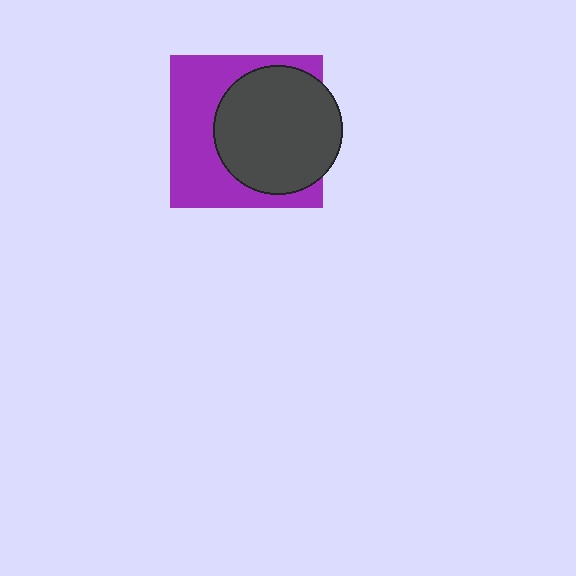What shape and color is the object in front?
The object in front is a dark gray circle.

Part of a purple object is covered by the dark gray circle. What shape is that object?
It is a square.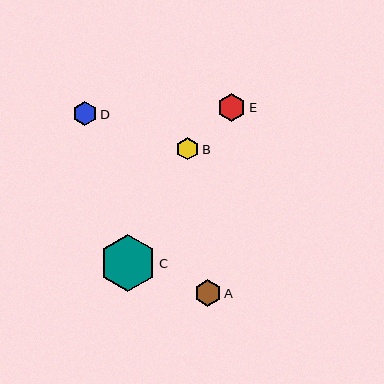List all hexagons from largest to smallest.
From largest to smallest: C, E, A, D, B.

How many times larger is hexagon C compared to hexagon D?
Hexagon C is approximately 2.3 times the size of hexagon D.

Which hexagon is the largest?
Hexagon C is the largest with a size of approximately 57 pixels.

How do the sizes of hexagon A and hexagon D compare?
Hexagon A and hexagon D are approximately the same size.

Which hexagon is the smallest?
Hexagon B is the smallest with a size of approximately 22 pixels.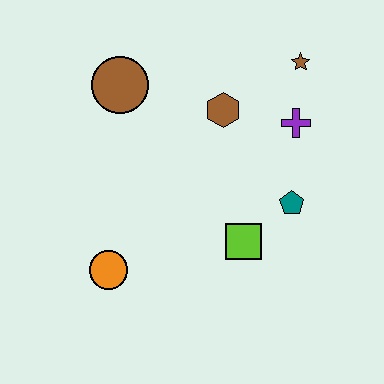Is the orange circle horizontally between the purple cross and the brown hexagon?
No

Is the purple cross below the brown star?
Yes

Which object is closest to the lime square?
The teal pentagon is closest to the lime square.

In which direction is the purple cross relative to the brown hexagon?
The purple cross is to the right of the brown hexagon.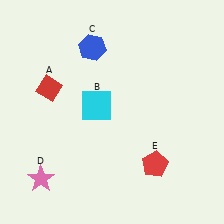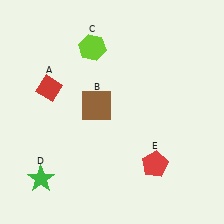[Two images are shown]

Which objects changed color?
B changed from cyan to brown. C changed from blue to lime. D changed from pink to green.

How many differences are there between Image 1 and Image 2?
There are 3 differences between the two images.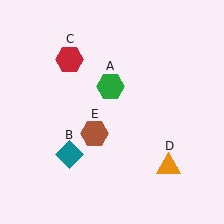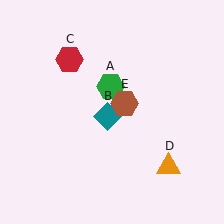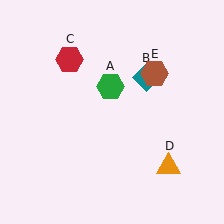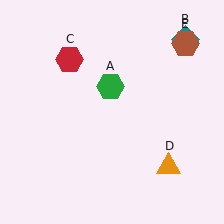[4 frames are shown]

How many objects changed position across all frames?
2 objects changed position: teal diamond (object B), brown hexagon (object E).